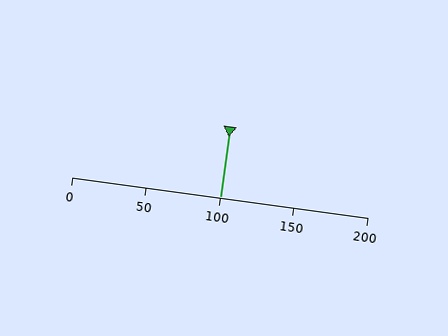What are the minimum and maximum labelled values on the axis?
The axis runs from 0 to 200.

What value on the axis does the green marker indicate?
The marker indicates approximately 100.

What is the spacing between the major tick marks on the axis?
The major ticks are spaced 50 apart.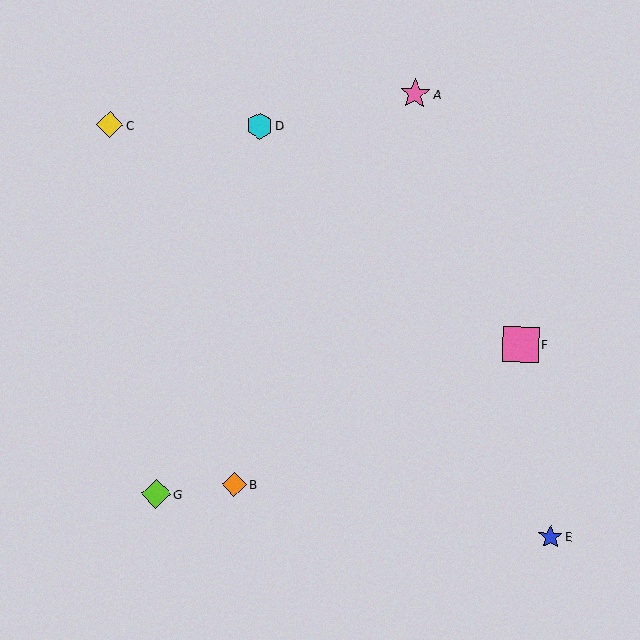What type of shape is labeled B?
Shape B is an orange diamond.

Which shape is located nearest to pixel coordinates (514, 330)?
The pink square (labeled F) at (521, 345) is nearest to that location.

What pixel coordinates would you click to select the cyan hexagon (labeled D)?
Click at (260, 126) to select the cyan hexagon D.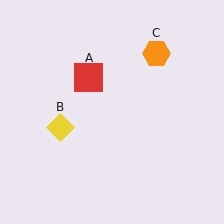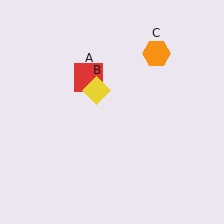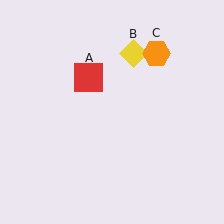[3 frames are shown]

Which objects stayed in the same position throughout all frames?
Red square (object A) and orange hexagon (object C) remained stationary.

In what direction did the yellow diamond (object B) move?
The yellow diamond (object B) moved up and to the right.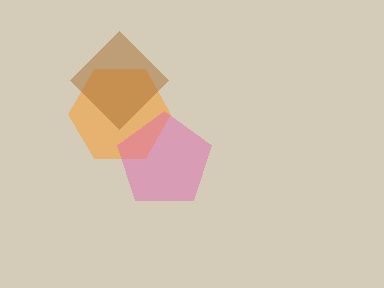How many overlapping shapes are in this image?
There are 3 overlapping shapes in the image.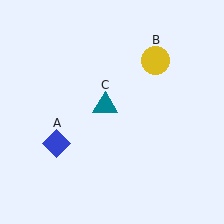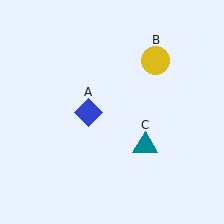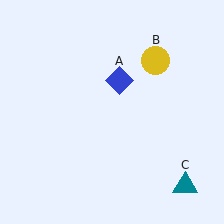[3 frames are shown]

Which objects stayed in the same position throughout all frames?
Yellow circle (object B) remained stationary.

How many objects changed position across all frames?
2 objects changed position: blue diamond (object A), teal triangle (object C).